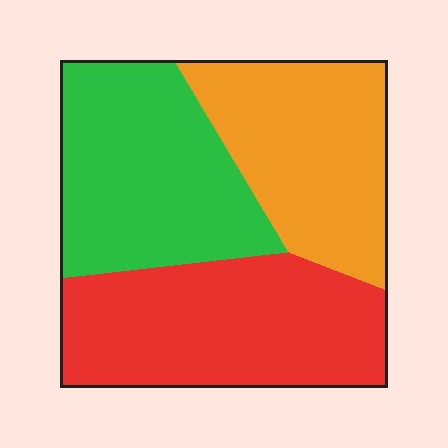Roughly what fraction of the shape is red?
Red covers around 35% of the shape.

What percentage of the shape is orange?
Orange takes up about one third (1/3) of the shape.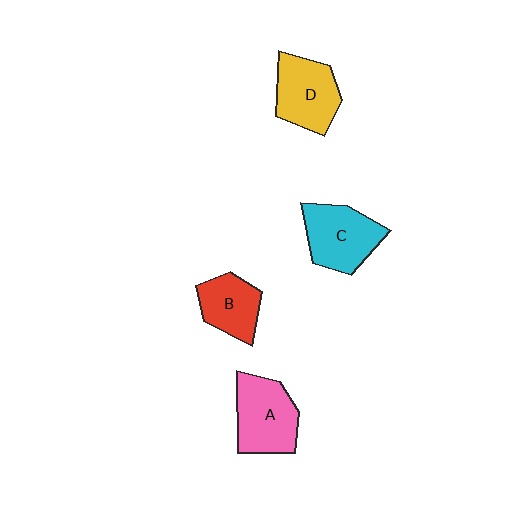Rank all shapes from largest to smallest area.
From largest to smallest: A (pink), C (cyan), D (yellow), B (red).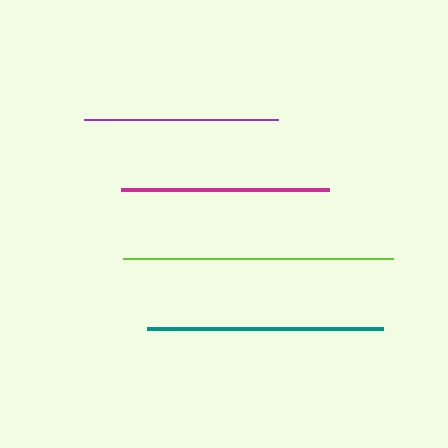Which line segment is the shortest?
The purple line is the shortest at approximately 195 pixels.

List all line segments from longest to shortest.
From longest to shortest: lime, teal, magenta, purple.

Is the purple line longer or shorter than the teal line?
The teal line is longer than the purple line.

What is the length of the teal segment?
The teal segment is approximately 236 pixels long.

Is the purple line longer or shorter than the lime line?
The lime line is longer than the purple line.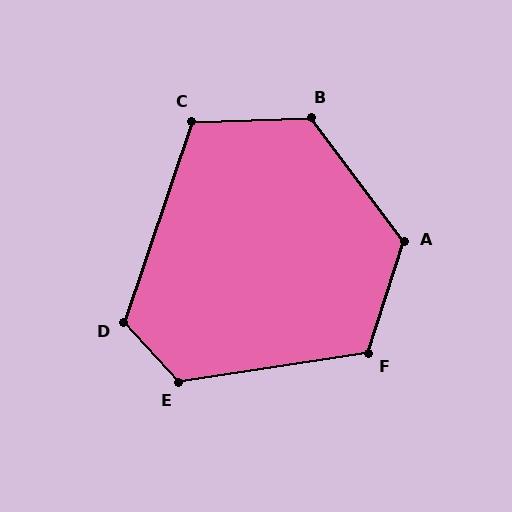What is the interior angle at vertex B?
Approximately 125 degrees (obtuse).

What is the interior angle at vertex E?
Approximately 124 degrees (obtuse).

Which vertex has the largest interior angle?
A, at approximately 126 degrees.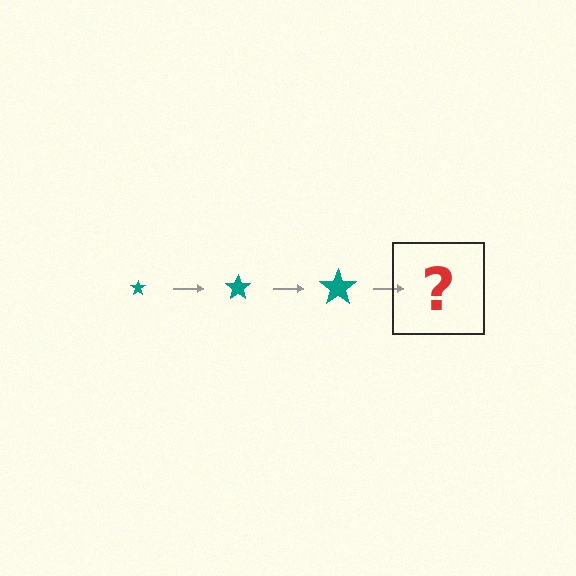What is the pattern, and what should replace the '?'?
The pattern is that the star gets progressively larger each step. The '?' should be a teal star, larger than the previous one.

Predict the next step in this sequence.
The next step is a teal star, larger than the previous one.